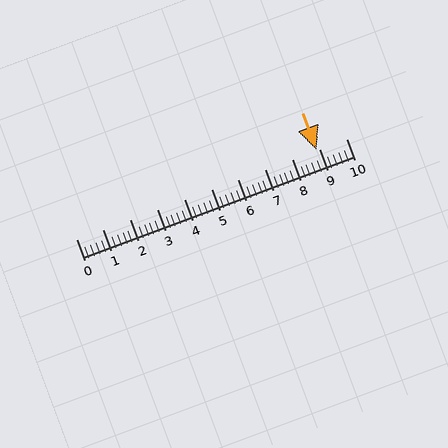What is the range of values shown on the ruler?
The ruler shows values from 0 to 10.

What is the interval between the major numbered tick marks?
The major tick marks are spaced 1 units apart.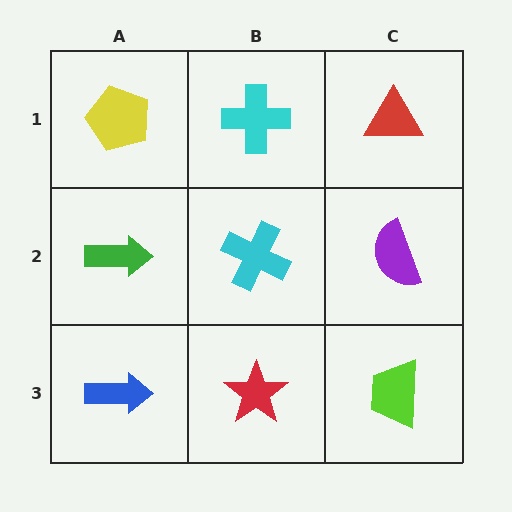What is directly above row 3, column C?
A purple semicircle.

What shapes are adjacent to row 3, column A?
A green arrow (row 2, column A), a red star (row 3, column B).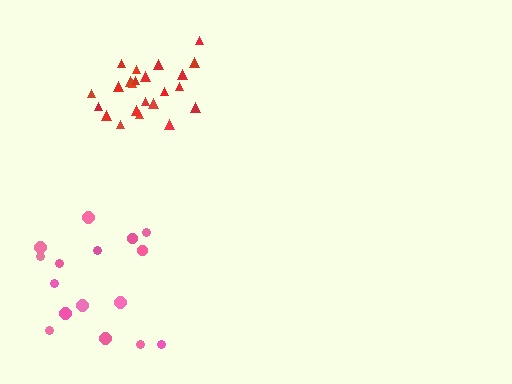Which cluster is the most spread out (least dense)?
Pink.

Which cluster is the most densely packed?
Red.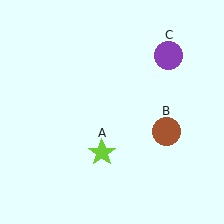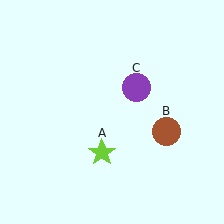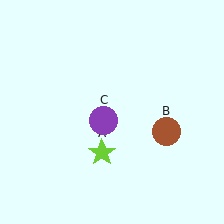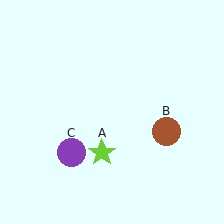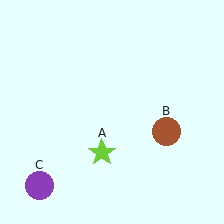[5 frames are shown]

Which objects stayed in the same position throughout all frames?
Lime star (object A) and brown circle (object B) remained stationary.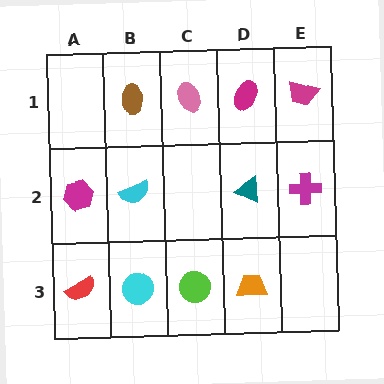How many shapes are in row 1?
4 shapes.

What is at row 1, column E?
A magenta trapezoid.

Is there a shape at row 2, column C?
No, that cell is empty.